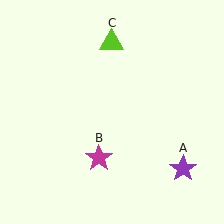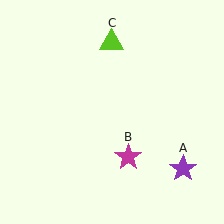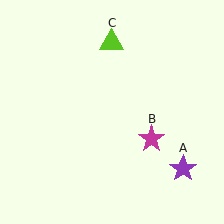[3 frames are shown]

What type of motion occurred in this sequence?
The magenta star (object B) rotated counterclockwise around the center of the scene.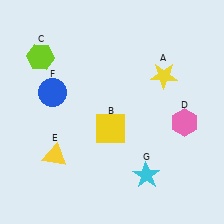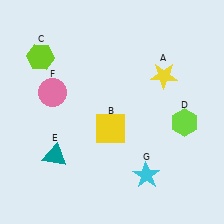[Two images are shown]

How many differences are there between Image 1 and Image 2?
There are 3 differences between the two images.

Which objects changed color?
D changed from pink to lime. E changed from yellow to teal. F changed from blue to pink.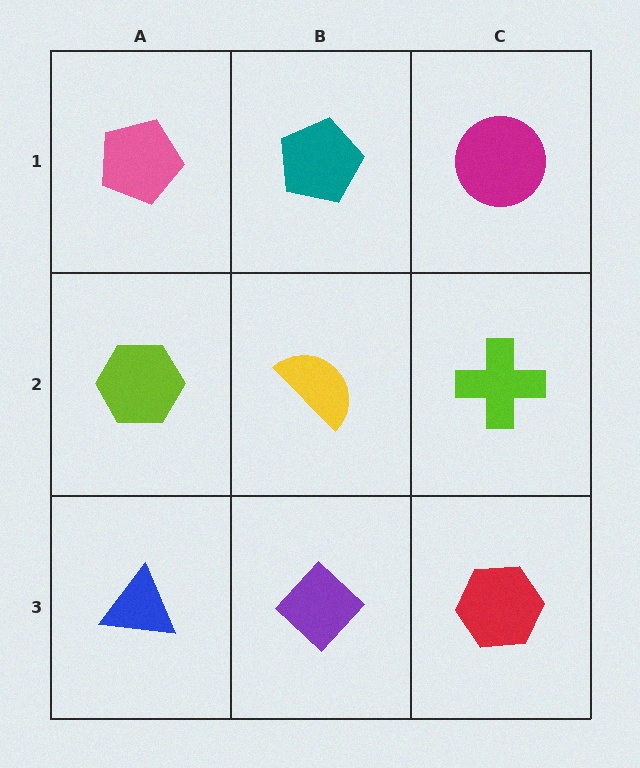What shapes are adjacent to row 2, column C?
A magenta circle (row 1, column C), a red hexagon (row 3, column C), a yellow semicircle (row 2, column B).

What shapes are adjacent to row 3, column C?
A lime cross (row 2, column C), a purple diamond (row 3, column B).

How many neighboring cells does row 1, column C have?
2.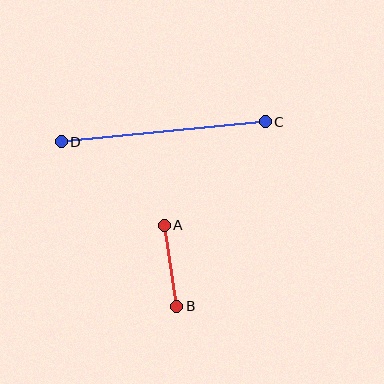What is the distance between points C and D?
The distance is approximately 205 pixels.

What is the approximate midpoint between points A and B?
The midpoint is at approximately (171, 266) pixels.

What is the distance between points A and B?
The distance is approximately 82 pixels.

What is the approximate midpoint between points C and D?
The midpoint is at approximately (163, 132) pixels.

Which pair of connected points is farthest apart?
Points C and D are farthest apart.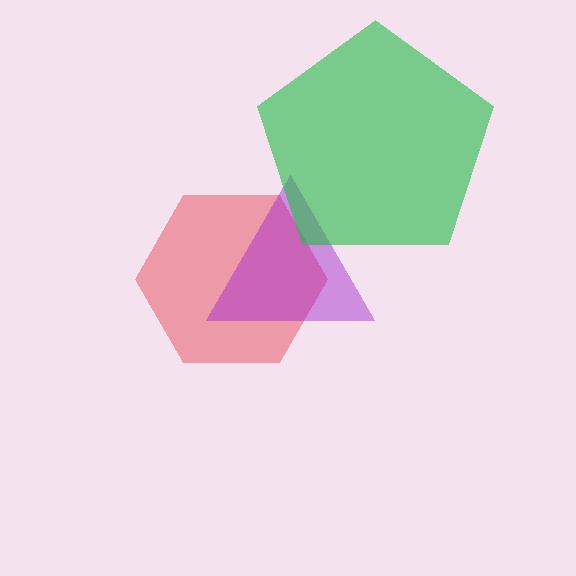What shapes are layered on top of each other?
The layered shapes are: a red hexagon, a purple triangle, a green pentagon.